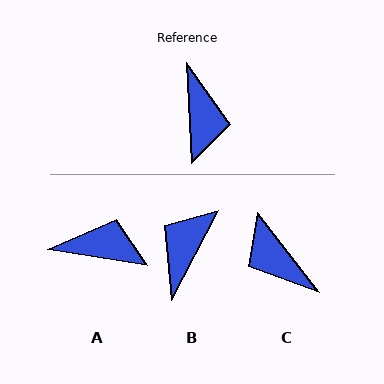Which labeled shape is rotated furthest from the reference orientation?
B, about 150 degrees away.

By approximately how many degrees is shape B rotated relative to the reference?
Approximately 150 degrees counter-clockwise.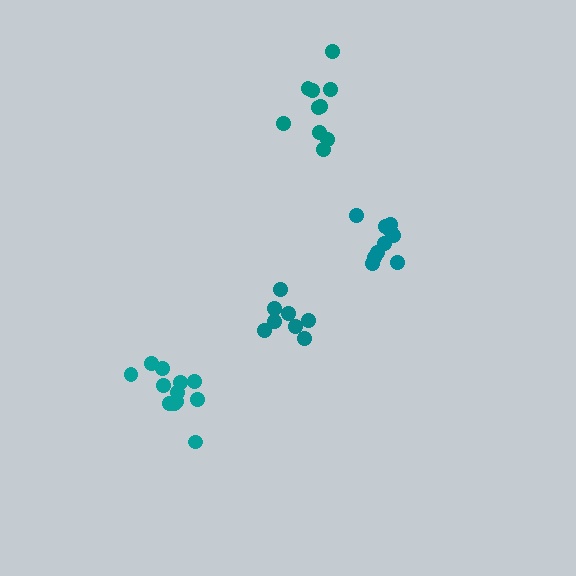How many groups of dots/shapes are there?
There are 4 groups.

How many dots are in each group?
Group 1: 10 dots, Group 2: 10 dots, Group 3: 12 dots, Group 4: 8 dots (40 total).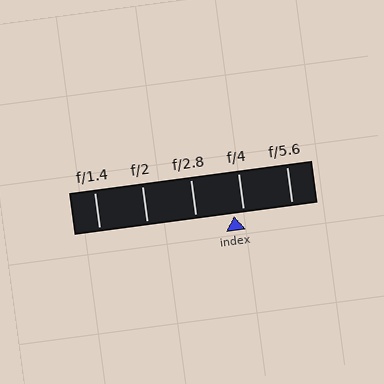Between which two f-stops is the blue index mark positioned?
The index mark is between f/2.8 and f/4.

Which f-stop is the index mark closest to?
The index mark is closest to f/4.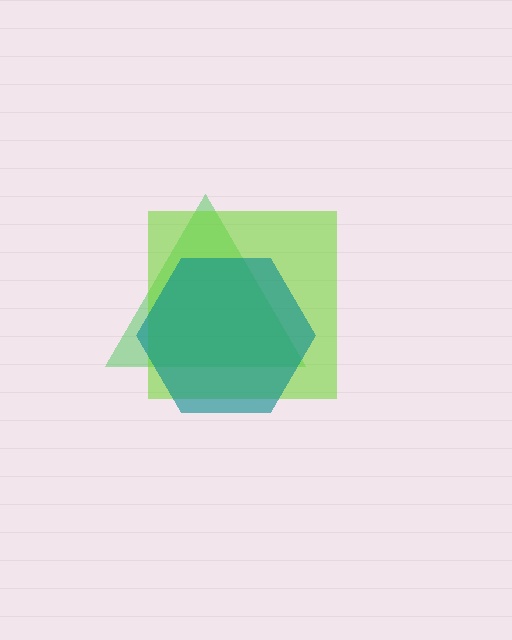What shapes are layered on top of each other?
The layered shapes are: a green triangle, a lime square, a teal hexagon.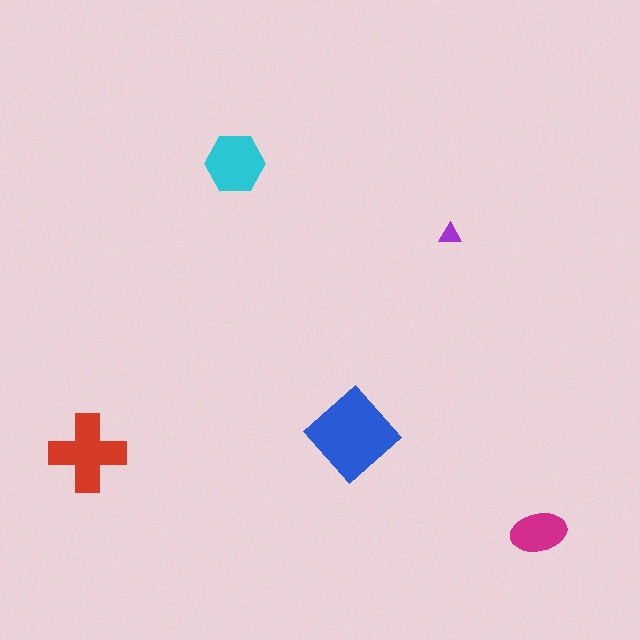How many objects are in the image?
There are 5 objects in the image.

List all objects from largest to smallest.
The blue diamond, the red cross, the cyan hexagon, the magenta ellipse, the purple triangle.